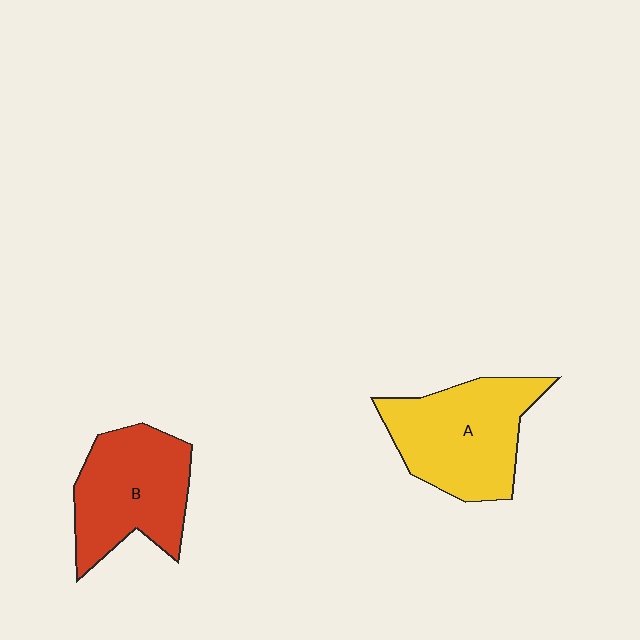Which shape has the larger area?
Shape A (yellow).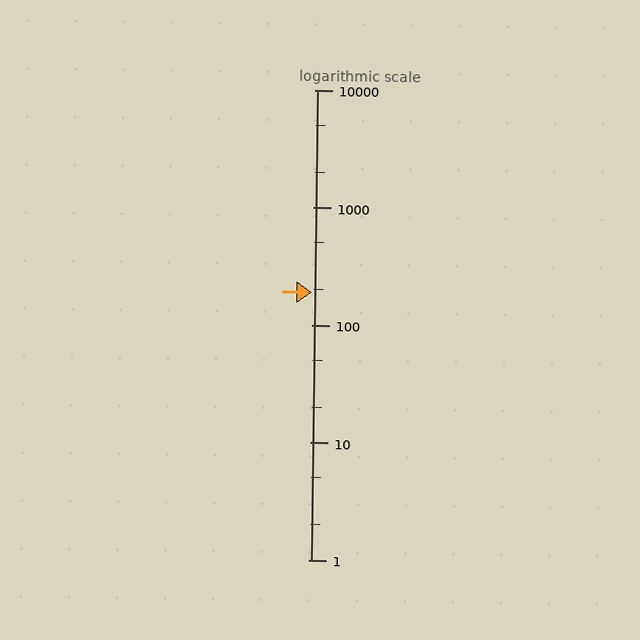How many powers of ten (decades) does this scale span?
The scale spans 4 decades, from 1 to 10000.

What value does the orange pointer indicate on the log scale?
The pointer indicates approximately 190.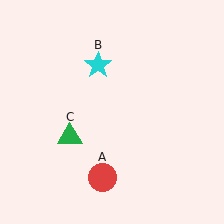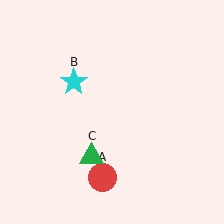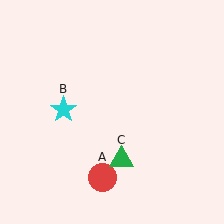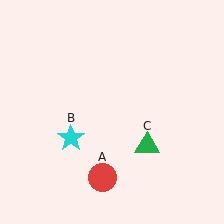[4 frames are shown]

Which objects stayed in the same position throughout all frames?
Red circle (object A) remained stationary.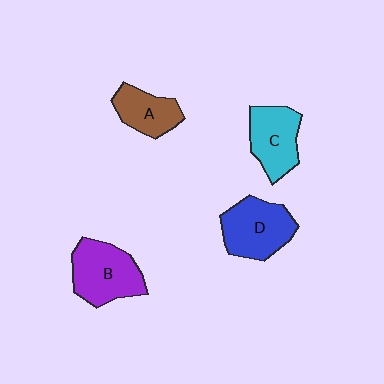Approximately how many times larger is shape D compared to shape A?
Approximately 1.4 times.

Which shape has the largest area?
Shape B (purple).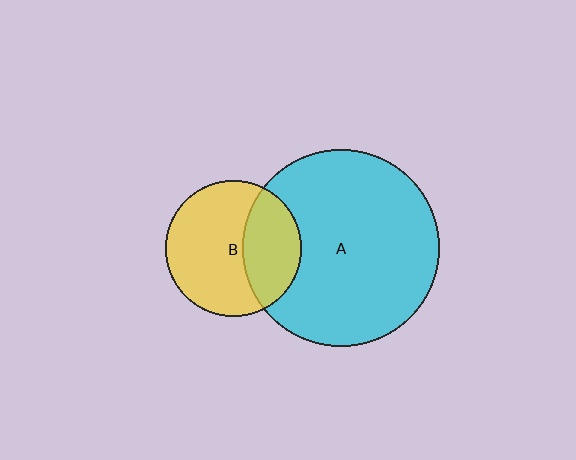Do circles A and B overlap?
Yes.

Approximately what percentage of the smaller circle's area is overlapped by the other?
Approximately 35%.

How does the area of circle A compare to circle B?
Approximately 2.1 times.